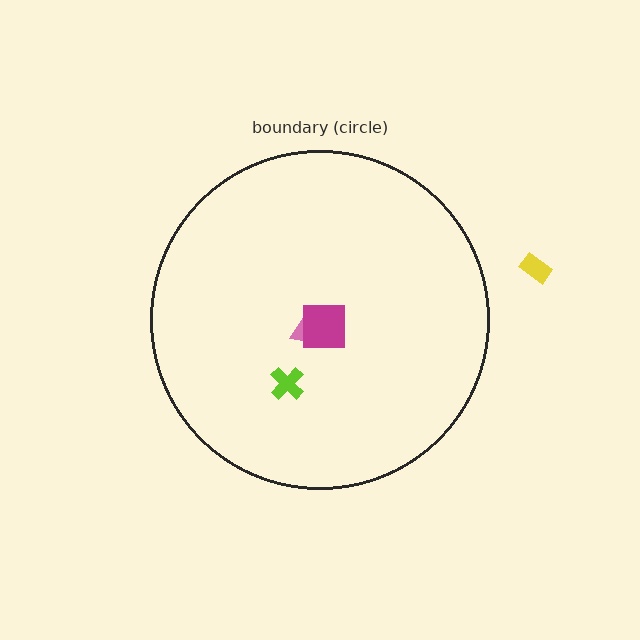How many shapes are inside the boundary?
3 inside, 1 outside.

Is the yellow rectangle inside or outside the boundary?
Outside.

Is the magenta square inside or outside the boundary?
Inside.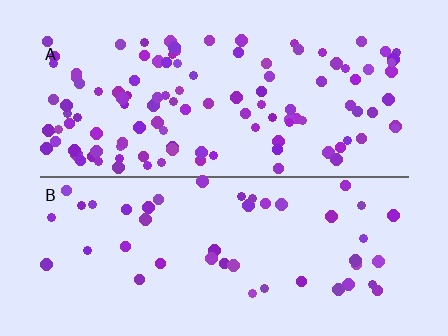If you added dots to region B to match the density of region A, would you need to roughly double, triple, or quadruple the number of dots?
Approximately double.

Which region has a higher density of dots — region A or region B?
A (the top).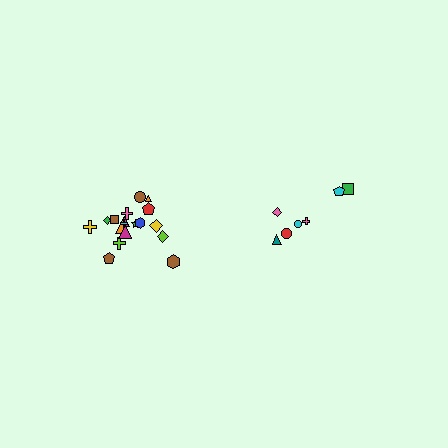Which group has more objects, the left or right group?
The left group.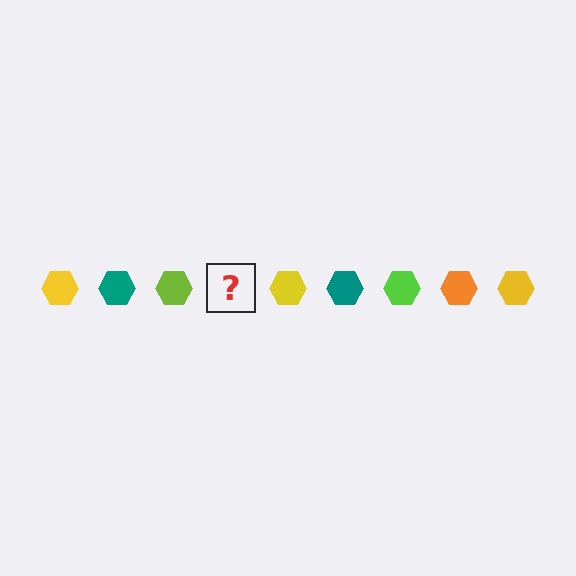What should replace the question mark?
The question mark should be replaced with an orange hexagon.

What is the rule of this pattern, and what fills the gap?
The rule is that the pattern cycles through yellow, teal, lime, orange hexagons. The gap should be filled with an orange hexagon.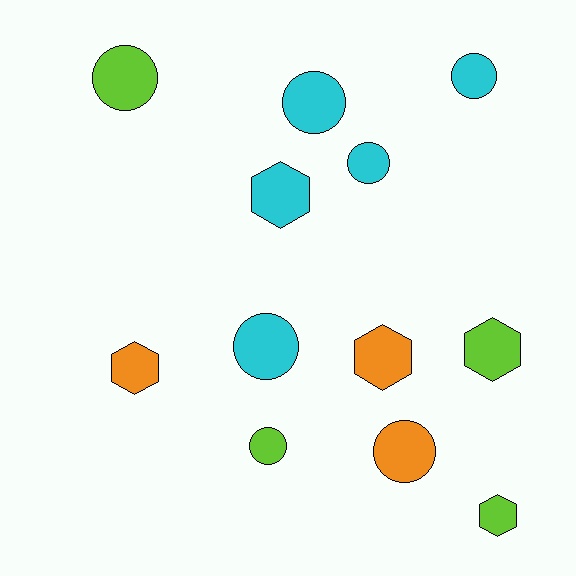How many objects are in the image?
There are 12 objects.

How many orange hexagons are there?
There are 2 orange hexagons.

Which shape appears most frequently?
Circle, with 7 objects.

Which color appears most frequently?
Cyan, with 5 objects.